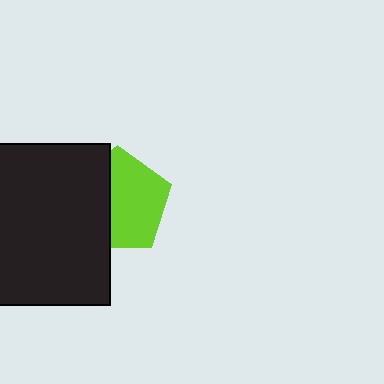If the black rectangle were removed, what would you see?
You would see the complete lime pentagon.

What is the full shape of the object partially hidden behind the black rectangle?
The partially hidden object is a lime pentagon.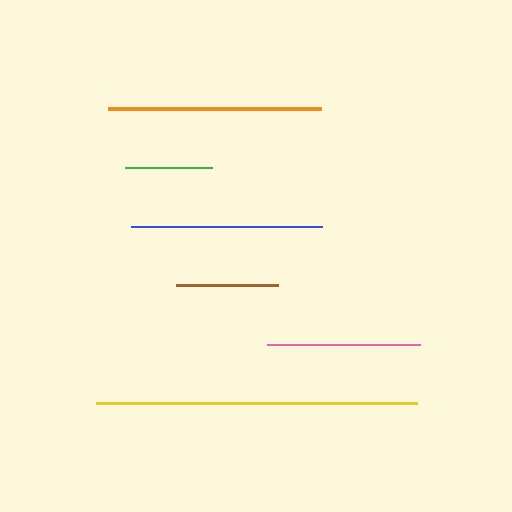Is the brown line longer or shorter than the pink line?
The pink line is longer than the brown line.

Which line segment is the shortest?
The green line is the shortest at approximately 87 pixels.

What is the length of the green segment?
The green segment is approximately 87 pixels long.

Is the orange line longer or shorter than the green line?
The orange line is longer than the green line.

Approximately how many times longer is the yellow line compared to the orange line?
The yellow line is approximately 1.5 times the length of the orange line.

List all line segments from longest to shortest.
From longest to shortest: yellow, orange, blue, pink, brown, green.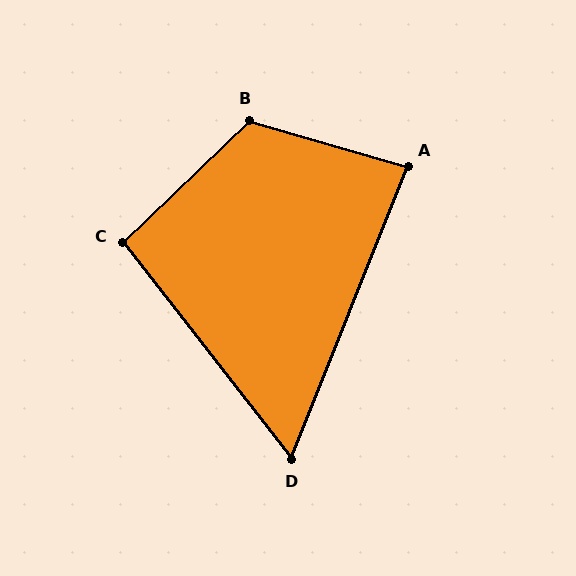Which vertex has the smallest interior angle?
D, at approximately 60 degrees.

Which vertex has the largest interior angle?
B, at approximately 120 degrees.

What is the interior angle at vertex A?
Approximately 84 degrees (acute).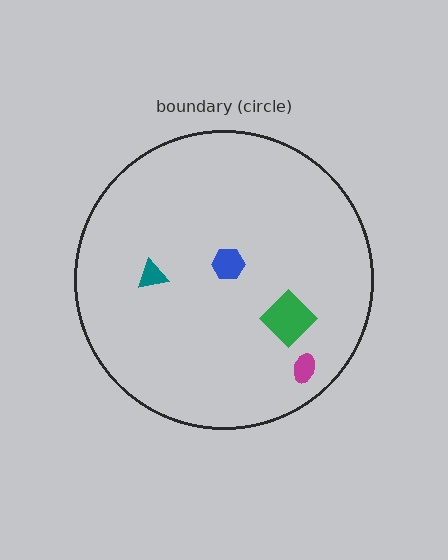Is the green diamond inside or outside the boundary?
Inside.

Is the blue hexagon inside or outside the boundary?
Inside.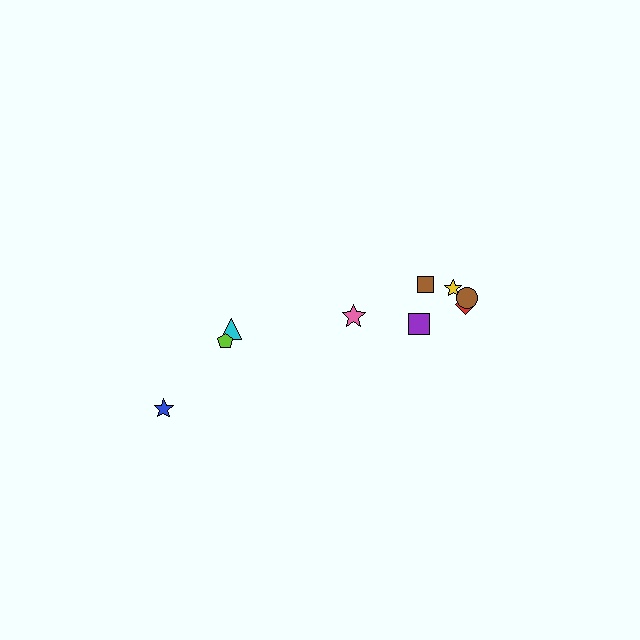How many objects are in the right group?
There are 6 objects.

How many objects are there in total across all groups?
There are 9 objects.